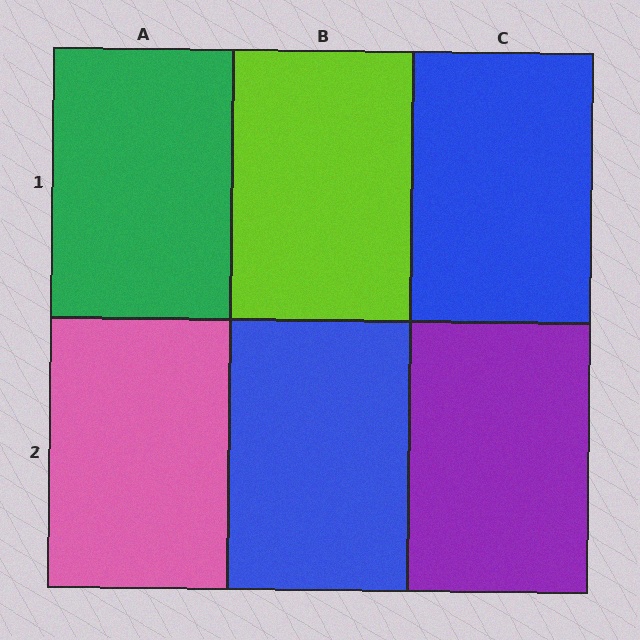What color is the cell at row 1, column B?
Lime.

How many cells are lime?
1 cell is lime.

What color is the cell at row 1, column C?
Blue.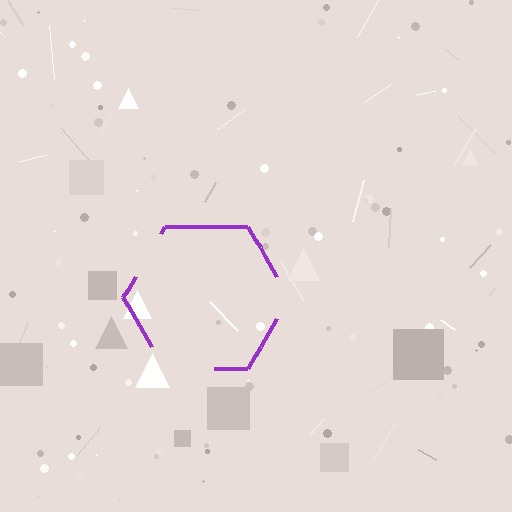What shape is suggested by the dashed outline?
The dashed outline suggests a hexagon.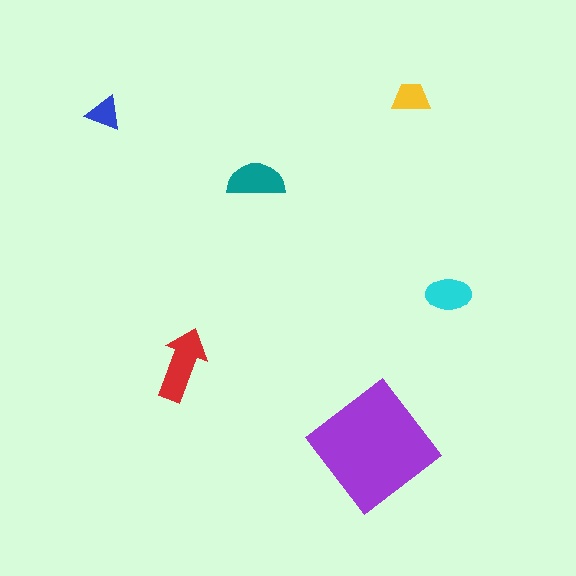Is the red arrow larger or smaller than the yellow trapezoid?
Larger.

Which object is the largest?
The purple diamond.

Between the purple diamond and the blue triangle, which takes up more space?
The purple diamond.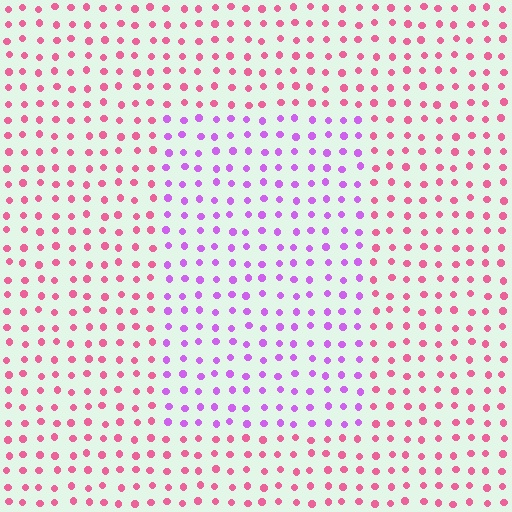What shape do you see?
I see a rectangle.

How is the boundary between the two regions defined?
The boundary is defined purely by a slight shift in hue (about 48 degrees). Spacing, size, and orientation are identical on both sides.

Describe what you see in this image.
The image is filled with small pink elements in a uniform arrangement. A rectangle-shaped region is visible where the elements are tinted to a slightly different hue, forming a subtle color boundary.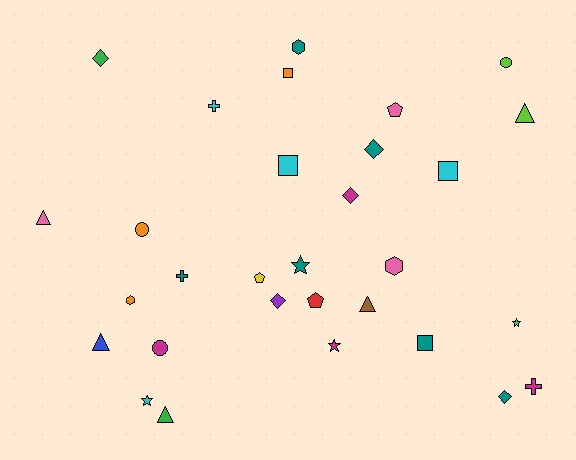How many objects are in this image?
There are 30 objects.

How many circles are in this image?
There are 3 circles.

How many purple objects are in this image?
There is 1 purple object.